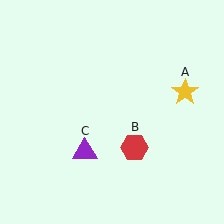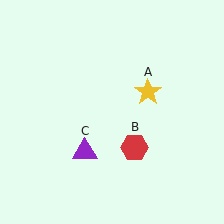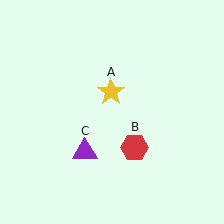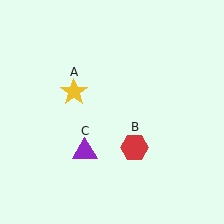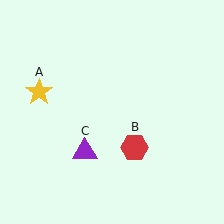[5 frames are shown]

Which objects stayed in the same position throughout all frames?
Red hexagon (object B) and purple triangle (object C) remained stationary.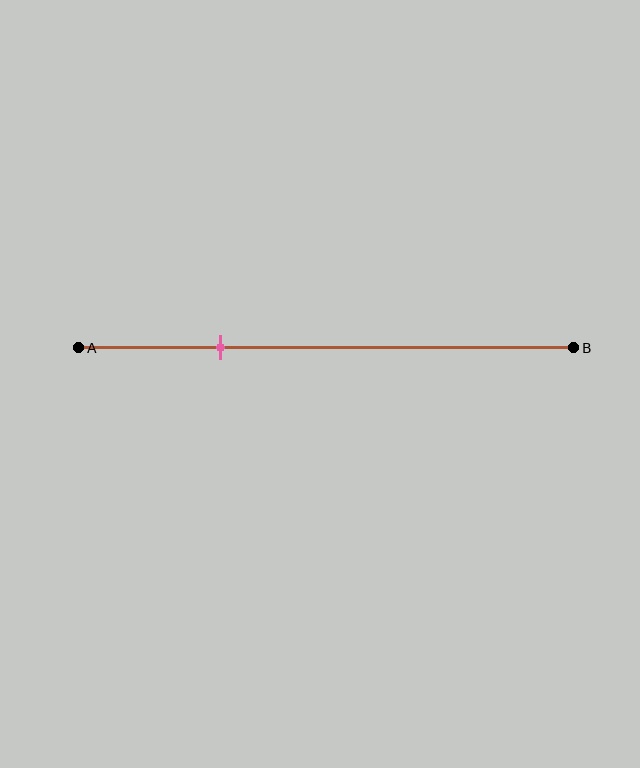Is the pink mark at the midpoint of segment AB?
No, the mark is at about 30% from A, not at the 50% midpoint.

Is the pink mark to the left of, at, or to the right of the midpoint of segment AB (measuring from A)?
The pink mark is to the left of the midpoint of segment AB.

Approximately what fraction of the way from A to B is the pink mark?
The pink mark is approximately 30% of the way from A to B.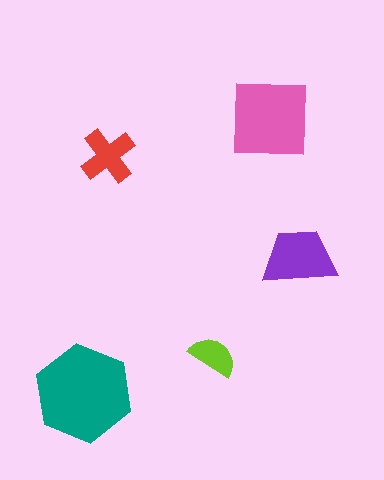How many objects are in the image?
There are 5 objects in the image.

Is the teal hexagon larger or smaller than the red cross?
Larger.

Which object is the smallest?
The lime semicircle.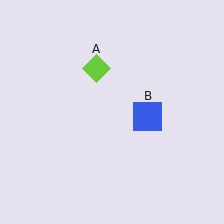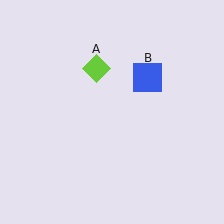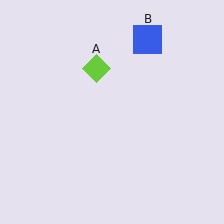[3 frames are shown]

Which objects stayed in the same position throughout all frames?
Lime diamond (object A) remained stationary.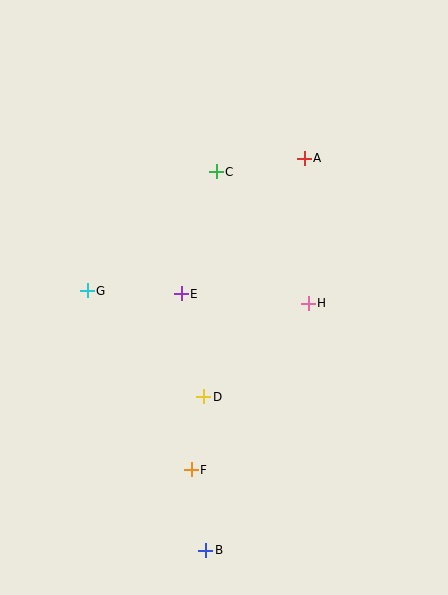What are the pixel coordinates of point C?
Point C is at (216, 172).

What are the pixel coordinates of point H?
Point H is at (308, 303).